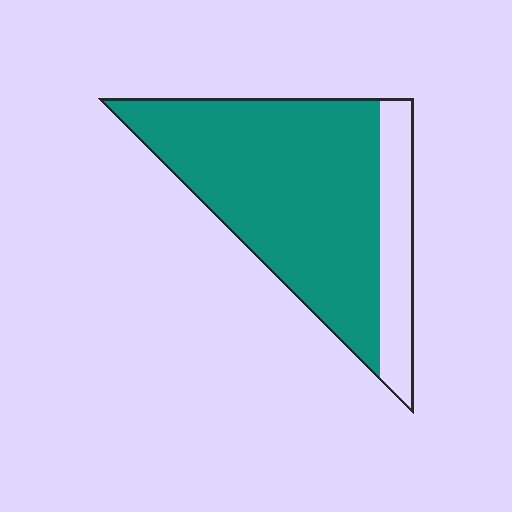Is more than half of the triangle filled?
Yes.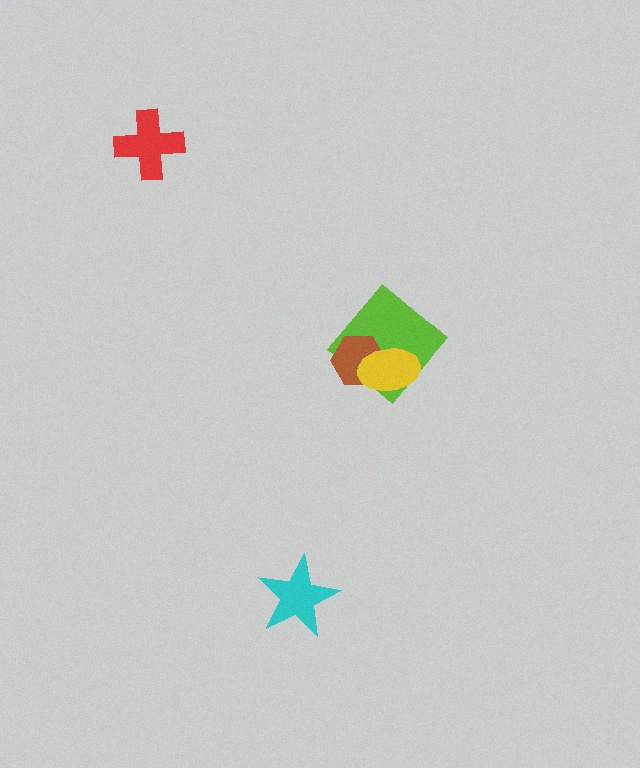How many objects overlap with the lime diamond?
2 objects overlap with the lime diamond.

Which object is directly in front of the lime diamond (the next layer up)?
The brown hexagon is directly in front of the lime diamond.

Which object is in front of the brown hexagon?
The yellow ellipse is in front of the brown hexagon.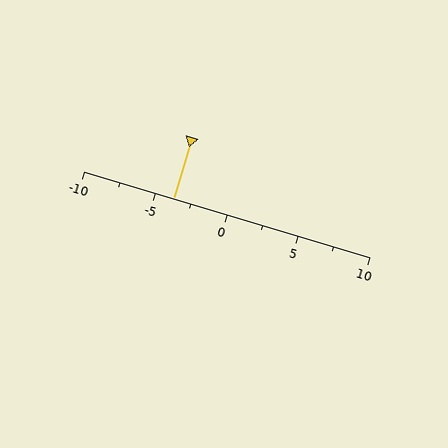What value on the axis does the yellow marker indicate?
The marker indicates approximately -3.8.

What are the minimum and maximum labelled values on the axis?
The axis runs from -10 to 10.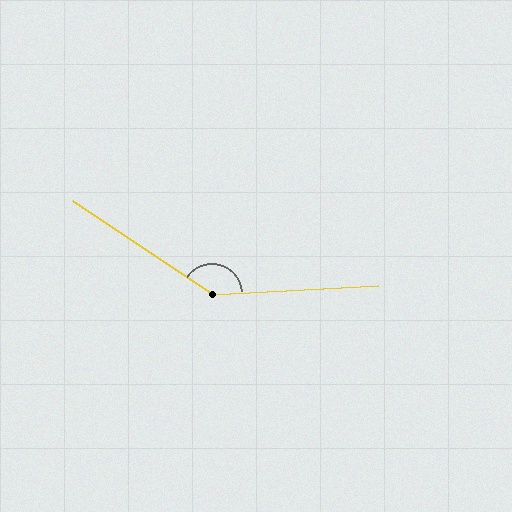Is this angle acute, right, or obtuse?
It is obtuse.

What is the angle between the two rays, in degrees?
Approximately 143 degrees.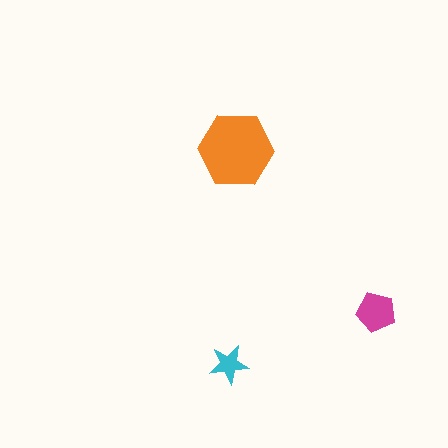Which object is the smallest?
The cyan star.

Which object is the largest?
The orange hexagon.